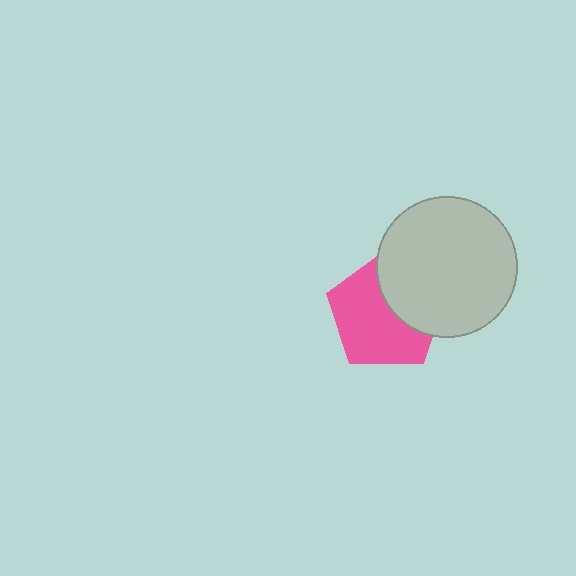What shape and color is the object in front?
The object in front is a light gray circle.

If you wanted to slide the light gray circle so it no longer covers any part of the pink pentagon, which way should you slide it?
Slide it right — that is the most direct way to separate the two shapes.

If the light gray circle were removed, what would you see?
You would see the complete pink pentagon.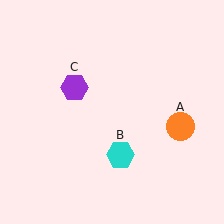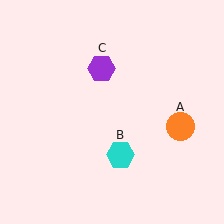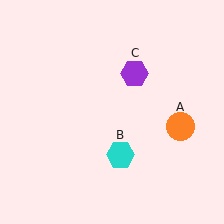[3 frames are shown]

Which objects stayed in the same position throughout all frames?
Orange circle (object A) and cyan hexagon (object B) remained stationary.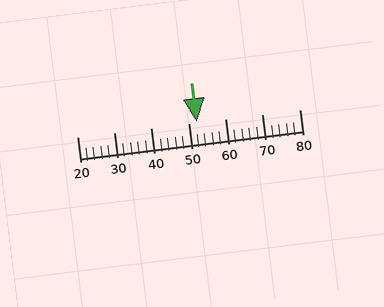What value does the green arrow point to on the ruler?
The green arrow points to approximately 52.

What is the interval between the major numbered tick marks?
The major tick marks are spaced 10 units apart.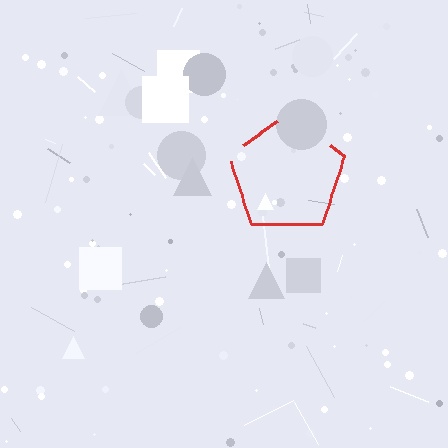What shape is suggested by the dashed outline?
The dashed outline suggests a pentagon.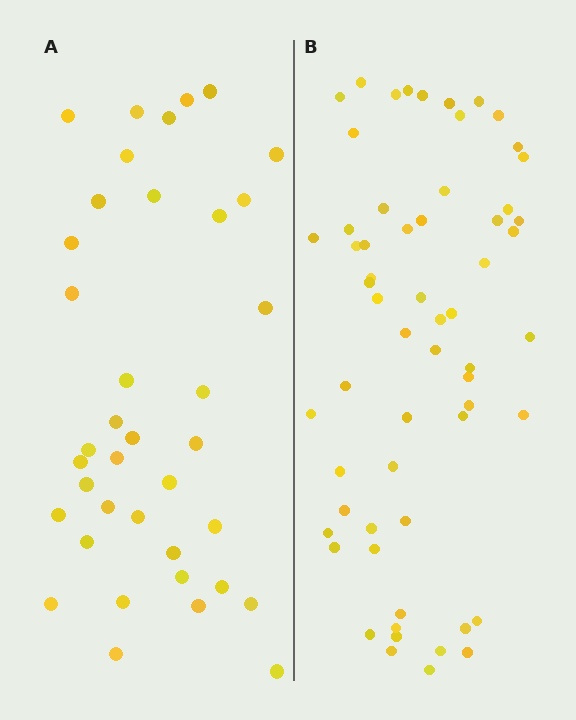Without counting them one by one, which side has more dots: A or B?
Region B (the right region) has more dots.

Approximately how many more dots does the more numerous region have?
Region B has approximately 20 more dots than region A.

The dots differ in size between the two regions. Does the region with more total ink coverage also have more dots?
No. Region A has more total ink coverage because its dots are larger, but region B actually contains more individual dots. Total area can be misleading — the number of items is what matters here.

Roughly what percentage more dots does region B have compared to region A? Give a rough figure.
About 60% more.